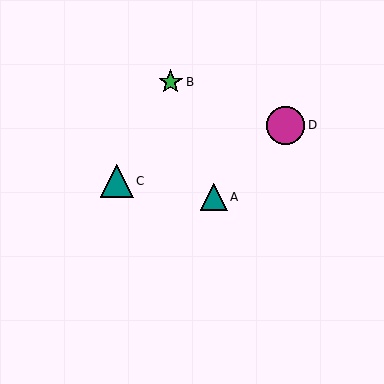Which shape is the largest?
The magenta circle (labeled D) is the largest.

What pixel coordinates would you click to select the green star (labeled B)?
Click at (171, 82) to select the green star B.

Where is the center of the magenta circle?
The center of the magenta circle is at (286, 125).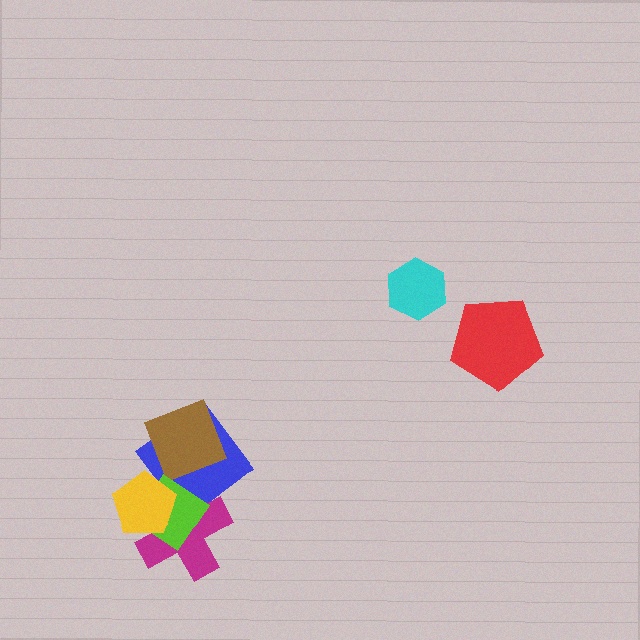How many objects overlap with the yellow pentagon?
3 objects overlap with the yellow pentagon.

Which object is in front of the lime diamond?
The yellow pentagon is in front of the lime diamond.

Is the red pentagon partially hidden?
No, no other shape covers it.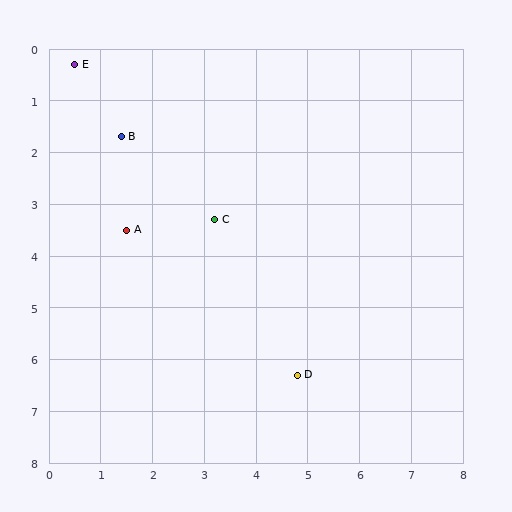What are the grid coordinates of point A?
Point A is at approximately (1.5, 3.5).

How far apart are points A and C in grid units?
Points A and C are about 1.7 grid units apart.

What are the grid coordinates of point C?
Point C is at approximately (3.2, 3.3).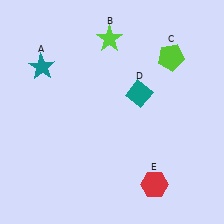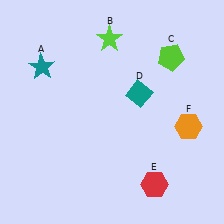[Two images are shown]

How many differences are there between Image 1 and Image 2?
There is 1 difference between the two images.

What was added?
An orange hexagon (F) was added in Image 2.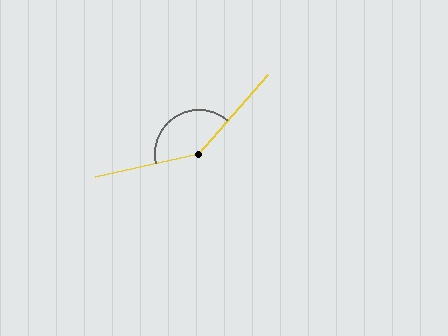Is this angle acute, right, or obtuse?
It is obtuse.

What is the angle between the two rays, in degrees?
Approximately 143 degrees.